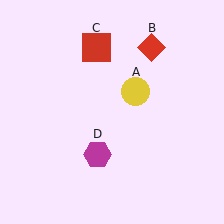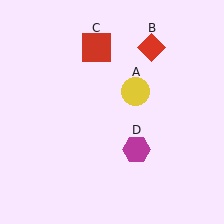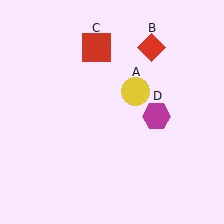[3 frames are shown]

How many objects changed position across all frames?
1 object changed position: magenta hexagon (object D).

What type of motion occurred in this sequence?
The magenta hexagon (object D) rotated counterclockwise around the center of the scene.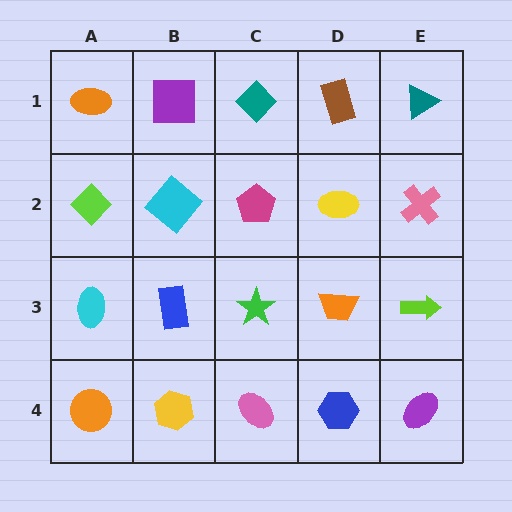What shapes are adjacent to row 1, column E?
A pink cross (row 2, column E), a brown rectangle (row 1, column D).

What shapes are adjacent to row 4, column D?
An orange trapezoid (row 3, column D), a pink ellipse (row 4, column C), a purple ellipse (row 4, column E).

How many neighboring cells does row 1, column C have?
3.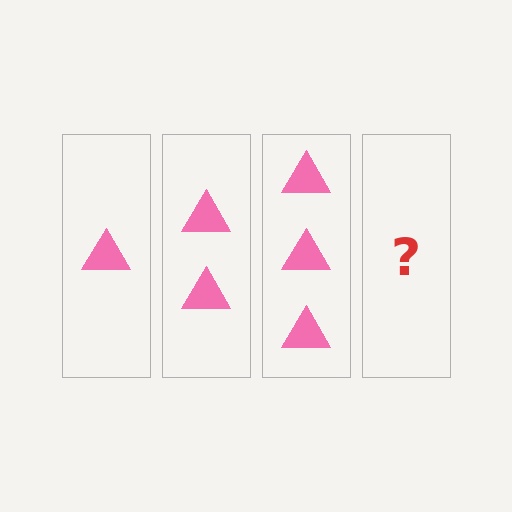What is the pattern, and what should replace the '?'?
The pattern is that each step adds one more triangle. The '?' should be 4 triangles.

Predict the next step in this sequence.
The next step is 4 triangles.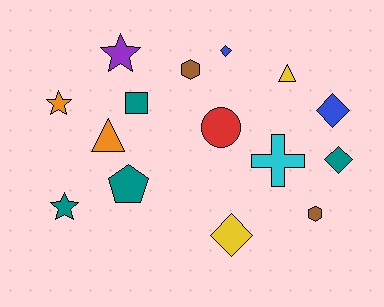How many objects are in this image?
There are 15 objects.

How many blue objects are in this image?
There are 2 blue objects.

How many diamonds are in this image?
There are 4 diamonds.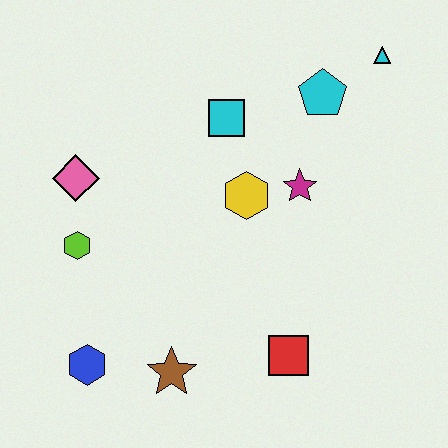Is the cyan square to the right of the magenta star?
No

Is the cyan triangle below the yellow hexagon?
No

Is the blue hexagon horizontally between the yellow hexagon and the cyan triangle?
No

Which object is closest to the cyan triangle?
The cyan pentagon is closest to the cyan triangle.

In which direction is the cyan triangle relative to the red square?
The cyan triangle is above the red square.